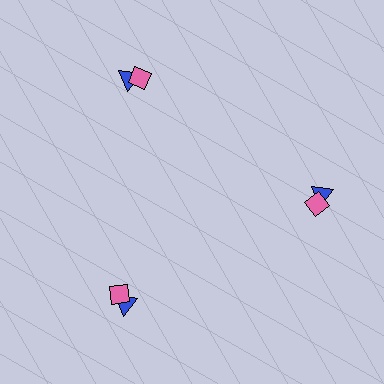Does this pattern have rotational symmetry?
Yes, this pattern has 3-fold rotational symmetry. It looks the same after rotating 120 degrees around the center.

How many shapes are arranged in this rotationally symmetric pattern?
There are 6 shapes, arranged in 3 groups of 2.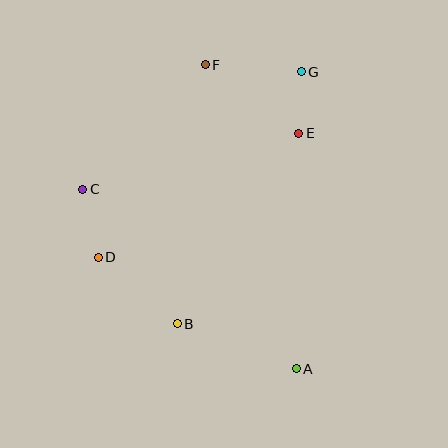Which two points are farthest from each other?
Points A and F are farthest from each other.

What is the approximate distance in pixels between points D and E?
The distance between D and E is approximately 236 pixels.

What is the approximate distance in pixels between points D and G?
The distance between D and G is approximately 275 pixels.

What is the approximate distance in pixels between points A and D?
The distance between A and D is approximately 227 pixels.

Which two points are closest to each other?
Points E and G are closest to each other.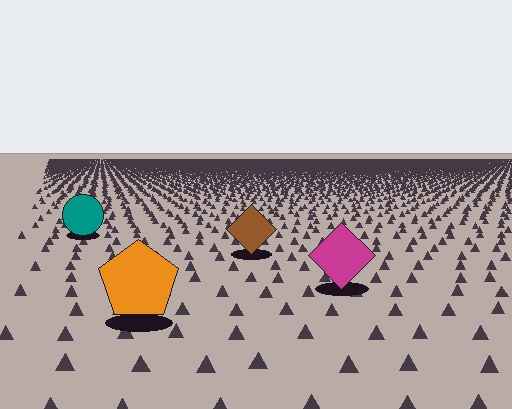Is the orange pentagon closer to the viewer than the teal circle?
Yes. The orange pentagon is closer — you can tell from the texture gradient: the ground texture is coarser near it.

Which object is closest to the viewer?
The orange pentagon is closest. The texture marks near it are larger and more spread out.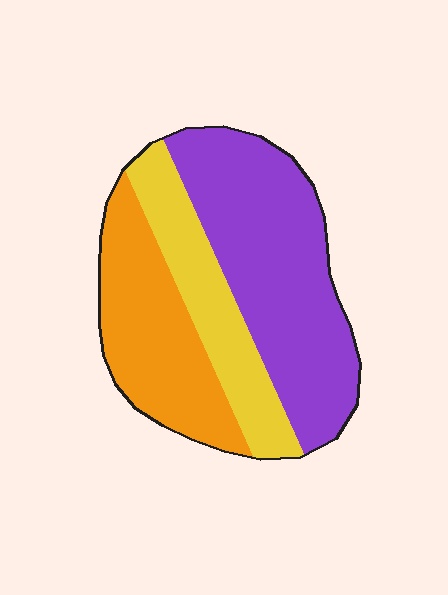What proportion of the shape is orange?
Orange takes up about one third (1/3) of the shape.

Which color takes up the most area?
Purple, at roughly 45%.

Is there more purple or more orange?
Purple.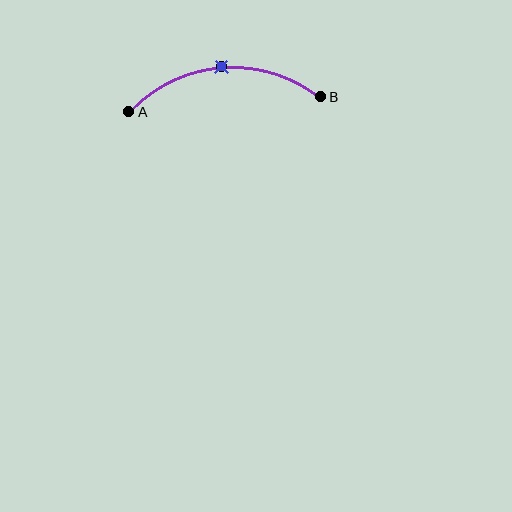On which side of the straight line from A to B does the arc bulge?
The arc bulges above the straight line connecting A and B.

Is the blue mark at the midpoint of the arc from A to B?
Yes. The blue mark lies on the arc at equal arc-length from both A and B — it is the arc midpoint.